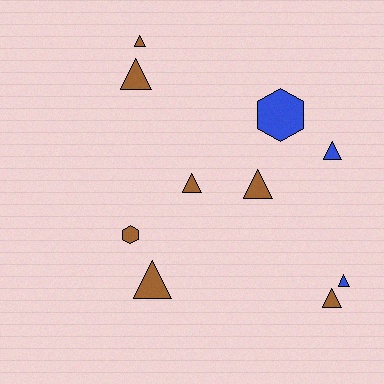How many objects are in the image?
There are 10 objects.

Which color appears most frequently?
Brown, with 7 objects.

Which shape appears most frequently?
Triangle, with 8 objects.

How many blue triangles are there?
There are 2 blue triangles.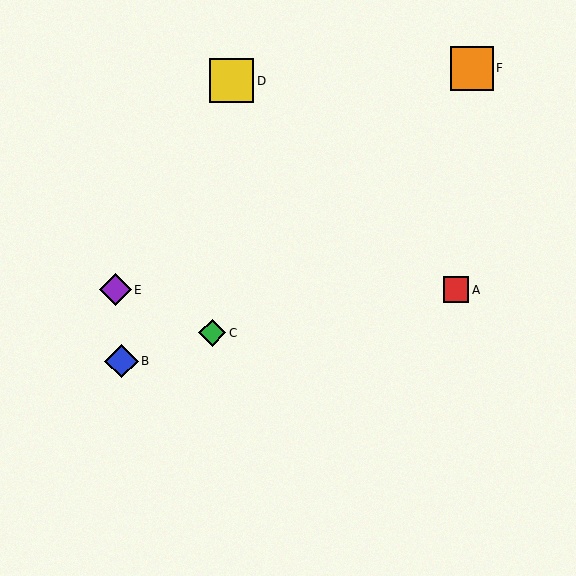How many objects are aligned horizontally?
2 objects (A, E) are aligned horizontally.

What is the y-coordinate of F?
Object F is at y≈68.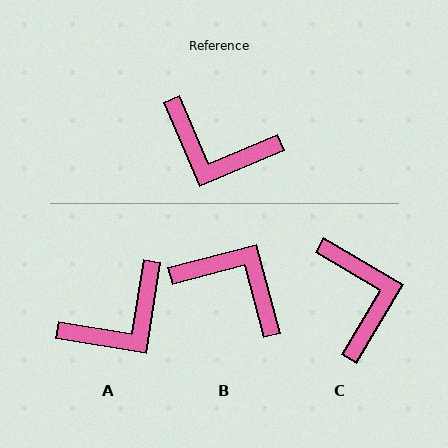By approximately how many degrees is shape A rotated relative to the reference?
Approximately 58 degrees counter-clockwise.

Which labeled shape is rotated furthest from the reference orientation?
B, about 171 degrees away.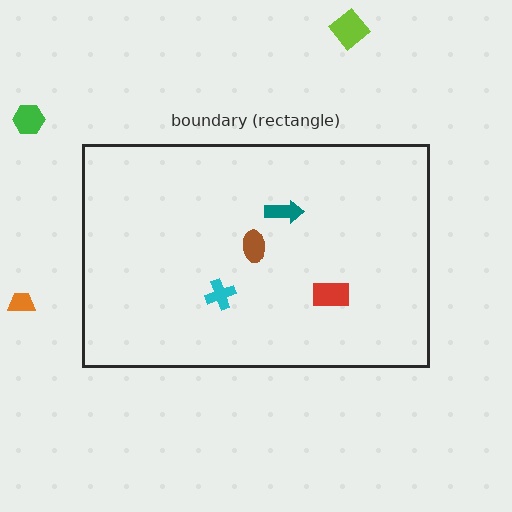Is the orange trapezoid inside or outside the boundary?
Outside.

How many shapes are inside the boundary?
4 inside, 3 outside.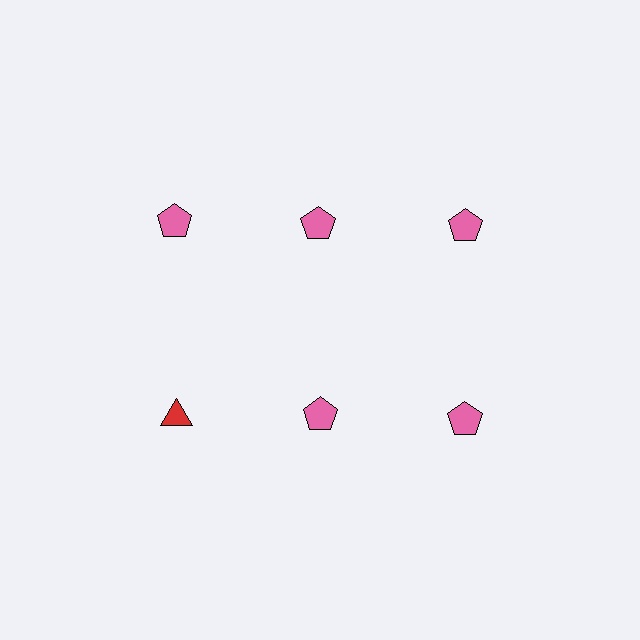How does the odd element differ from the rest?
It differs in both color (red instead of pink) and shape (triangle instead of pentagon).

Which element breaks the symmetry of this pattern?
The red triangle in the second row, leftmost column breaks the symmetry. All other shapes are pink pentagons.